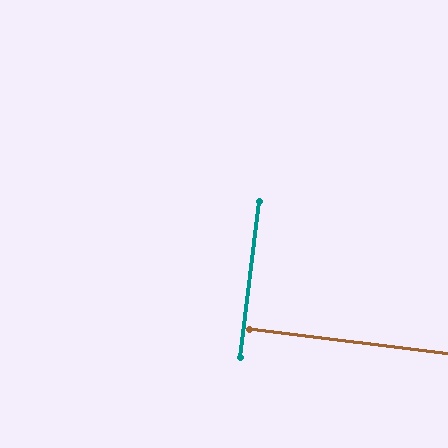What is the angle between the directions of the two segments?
Approximately 90 degrees.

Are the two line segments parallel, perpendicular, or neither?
Perpendicular — they meet at approximately 90°.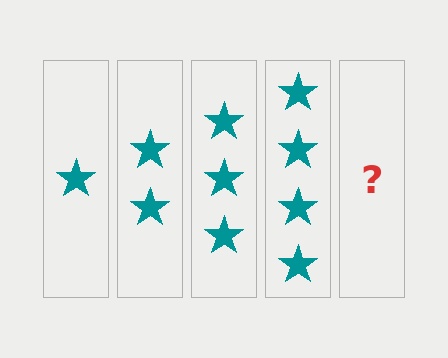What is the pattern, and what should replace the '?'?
The pattern is that each step adds one more star. The '?' should be 5 stars.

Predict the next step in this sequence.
The next step is 5 stars.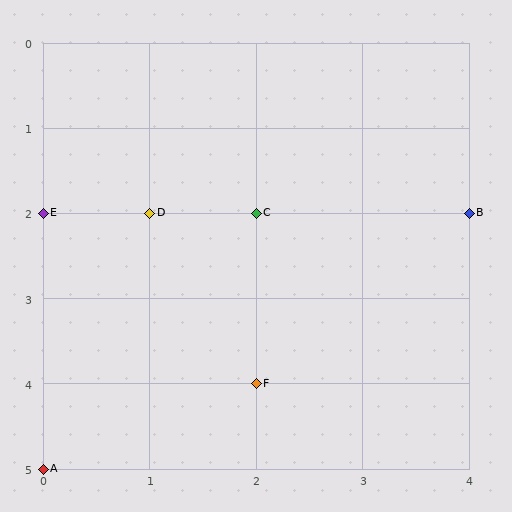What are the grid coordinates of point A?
Point A is at grid coordinates (0, 5).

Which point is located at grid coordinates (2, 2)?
Point C is at (2, 2).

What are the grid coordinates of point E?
Point E is at grid coordinates (0, 2).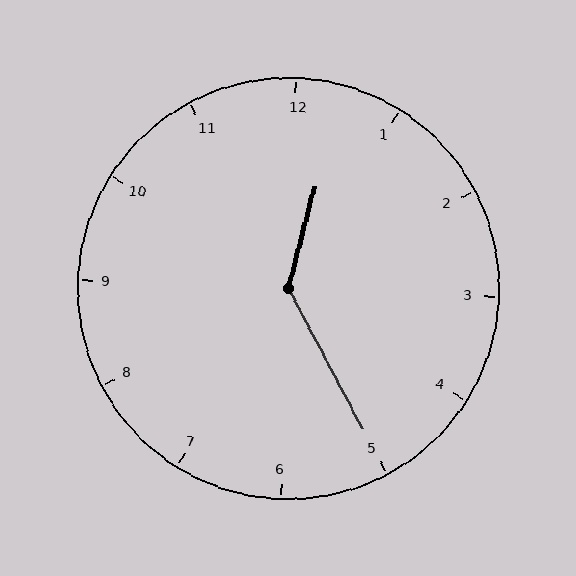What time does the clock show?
12:25.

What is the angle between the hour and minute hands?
Approximately 138 degrees.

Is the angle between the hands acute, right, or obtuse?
It is obtuse.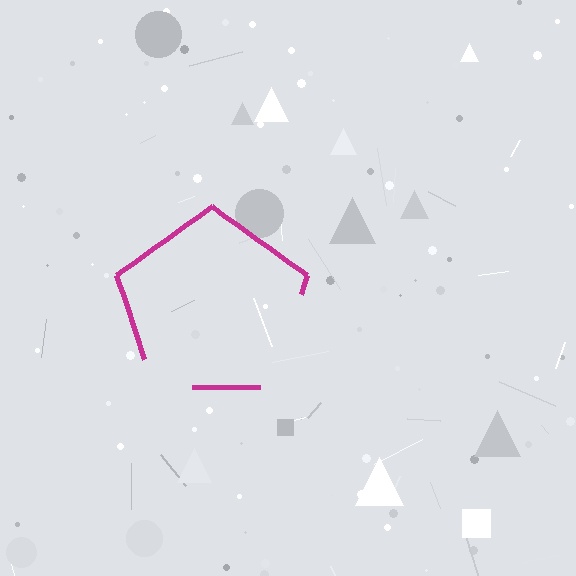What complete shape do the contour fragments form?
The contour fragments form a pentagon.